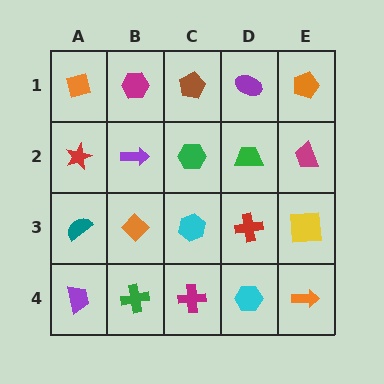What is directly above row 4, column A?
A teal semicircle.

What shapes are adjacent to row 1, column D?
A green trapezoid (row 2, column D), a brown pentagon (row 1, column C), an orange pentagon (row 1, column E).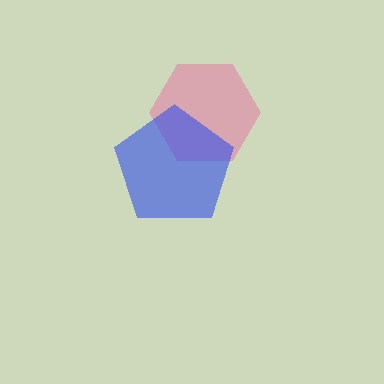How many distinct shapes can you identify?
There are 2 distinct shapes: a pink hexagon, a blue pentagon.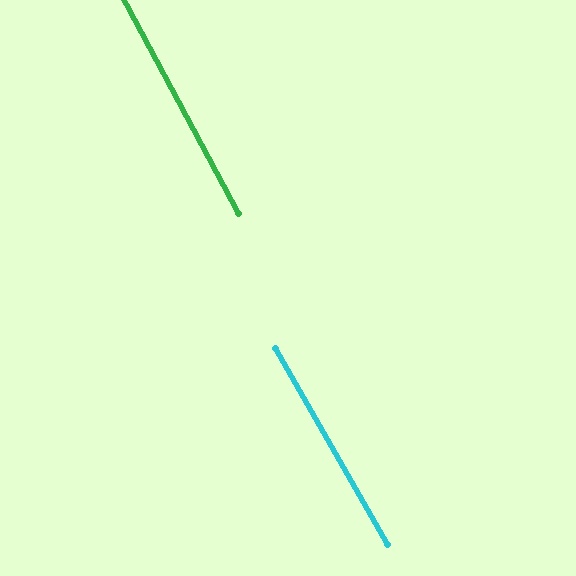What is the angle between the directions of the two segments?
Approximately 2 degrees.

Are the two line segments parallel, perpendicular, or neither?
Parallel — their directions differ by only 1.8°.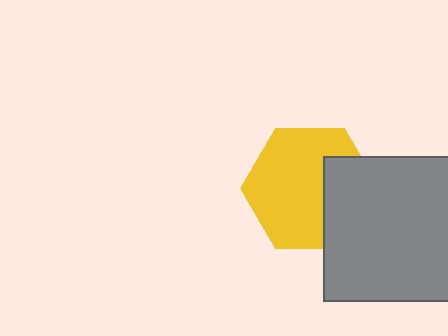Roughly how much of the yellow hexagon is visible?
Most of it is visible (roughly 69%).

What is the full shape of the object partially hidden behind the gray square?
The partially hidden object is a yellow hexagon.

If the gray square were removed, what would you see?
You would see the complete yellow hexagon.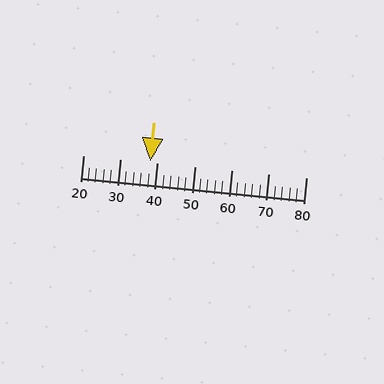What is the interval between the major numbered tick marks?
The major tick marks are spaced 10 units apart.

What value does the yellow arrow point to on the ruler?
The yellow arrow points to approximately 38.